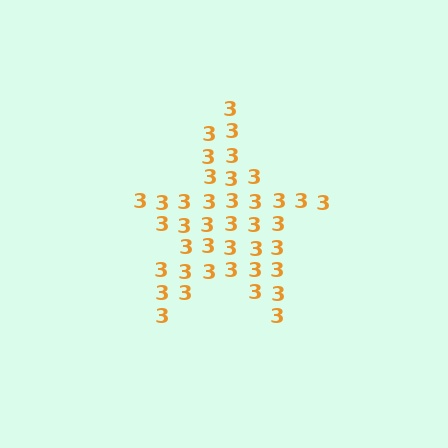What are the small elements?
The small elements are digit 3's.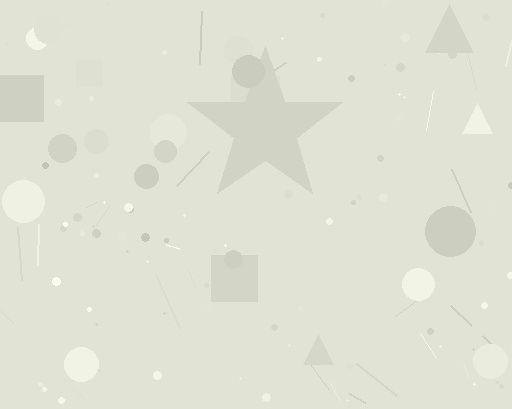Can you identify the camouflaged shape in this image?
The camouflaged shape is a star.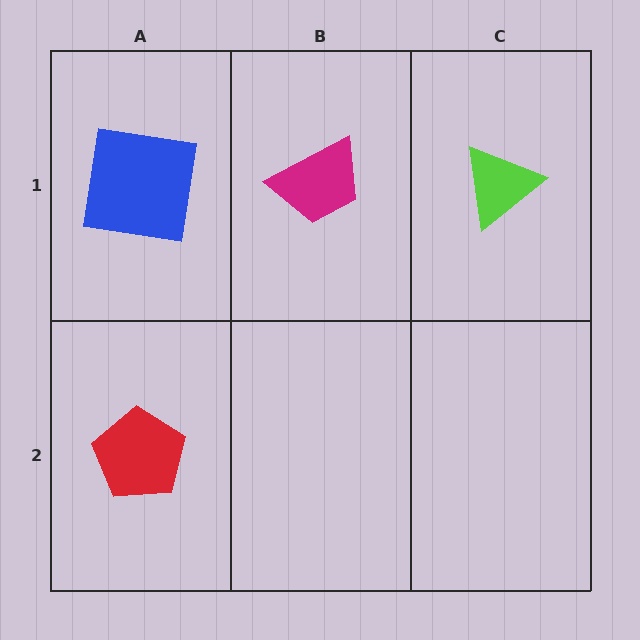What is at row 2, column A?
A red pentagon.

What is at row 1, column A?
A blue square.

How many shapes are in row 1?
3 shapes.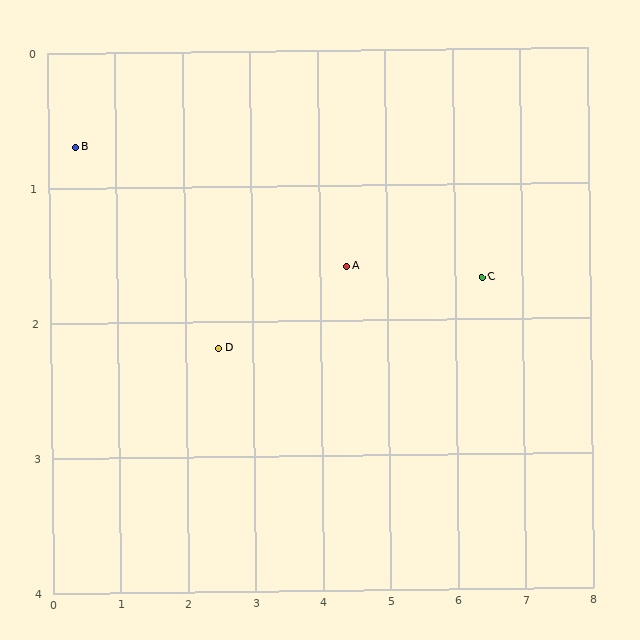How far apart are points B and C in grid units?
Points B and C are about 6.1 grid units apart.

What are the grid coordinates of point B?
Point B is at approximately (0.4, 0.7).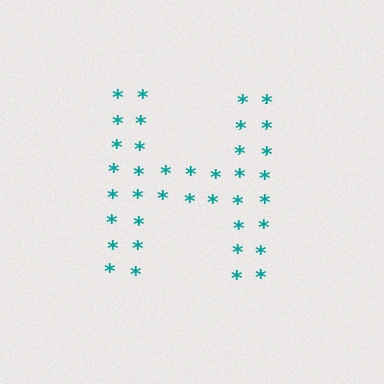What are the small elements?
The small elements are asterisks.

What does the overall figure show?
The overall figure shows the letter H.